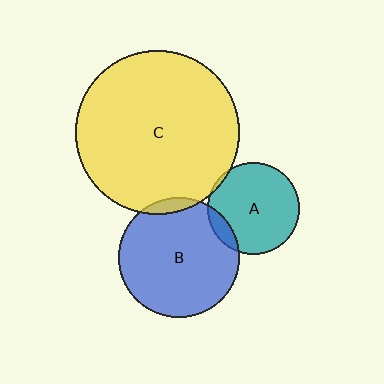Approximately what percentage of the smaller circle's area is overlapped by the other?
Approximately 5%.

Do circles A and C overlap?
Yes.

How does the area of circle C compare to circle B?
Approximately 1.9 times.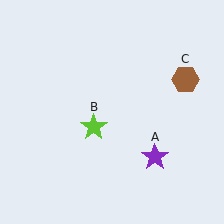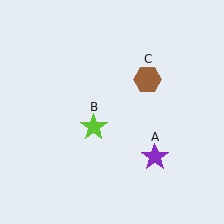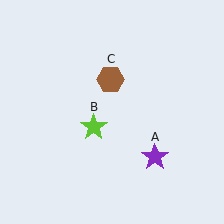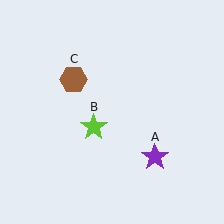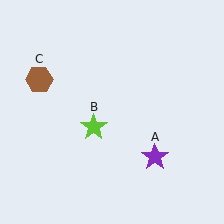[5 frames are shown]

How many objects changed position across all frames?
1 object changed position: brown hexagon (object C).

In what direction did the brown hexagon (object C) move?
The brown hexagon (object C) moved left.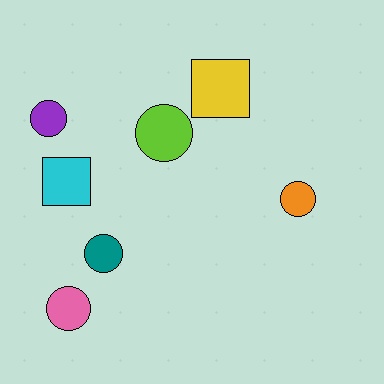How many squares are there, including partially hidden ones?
There are 2 squares.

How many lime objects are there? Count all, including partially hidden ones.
There is 1 lime object.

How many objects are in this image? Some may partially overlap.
There are 7 objects.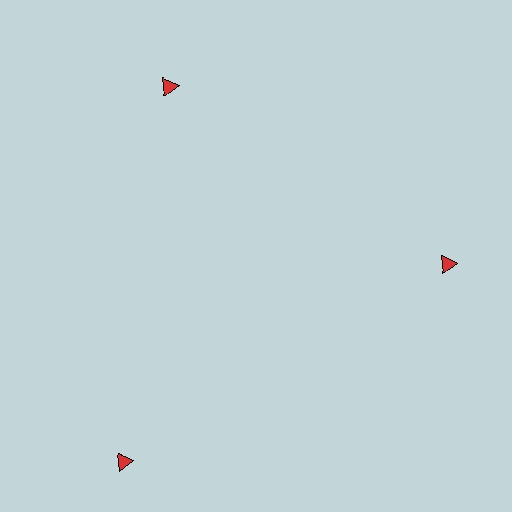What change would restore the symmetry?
The symmetry would be restored by moving it inward, back onto the ring so that all 3 triangles sit at equal angles and equal distance from the center.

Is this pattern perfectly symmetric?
No. The 3 red triangles are arranged in a ring, but one element near the 7 o'clock position is pushed outward from the center, breaking the 3-fold rotational symmetry.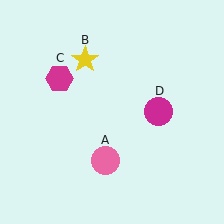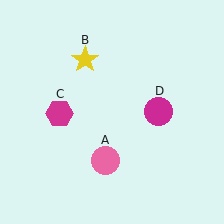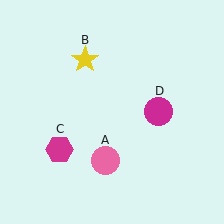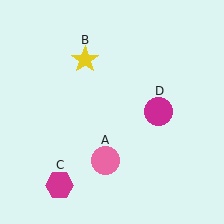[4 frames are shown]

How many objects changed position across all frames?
1 object changed position: magenta hexagon (object C).